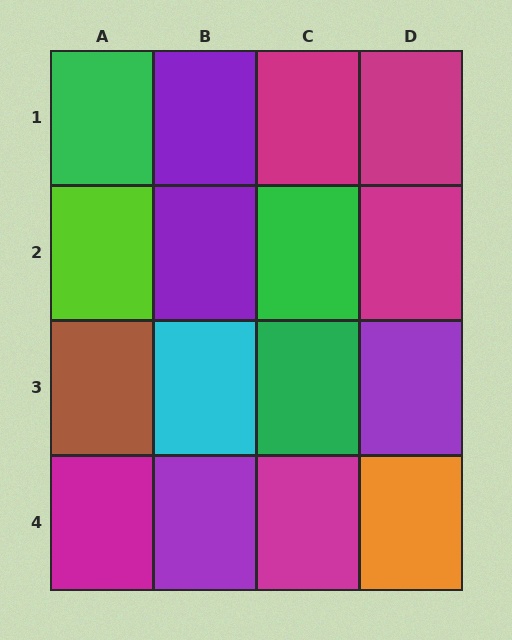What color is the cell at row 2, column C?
Green.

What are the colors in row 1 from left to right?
Green, purple, magenta, magenta.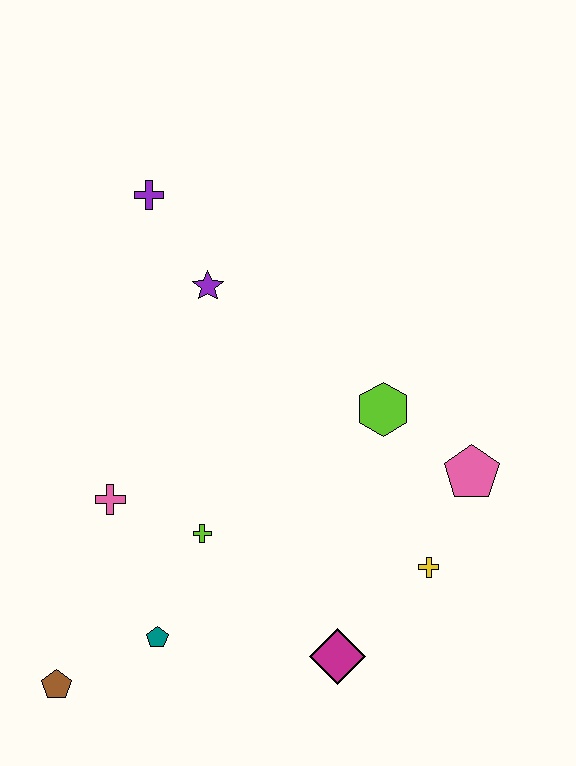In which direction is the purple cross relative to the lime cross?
The purple cross is above the lime cross.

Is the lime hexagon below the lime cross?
No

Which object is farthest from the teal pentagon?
The purple cross is farthest from the teal pentagon.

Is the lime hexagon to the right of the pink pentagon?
No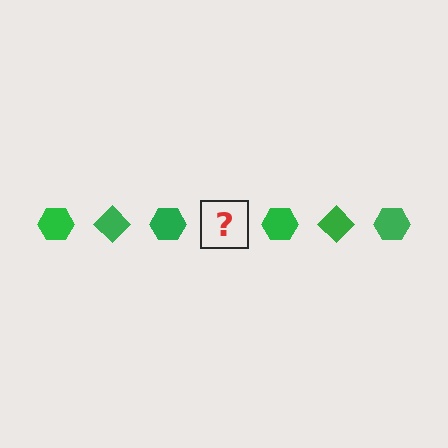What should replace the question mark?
The question mark should be replaced with a green diamond.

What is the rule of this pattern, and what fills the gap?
The rule is that the pattern cycles through hexagon, diamond shapes in green. The gap should be filled with a green diamond.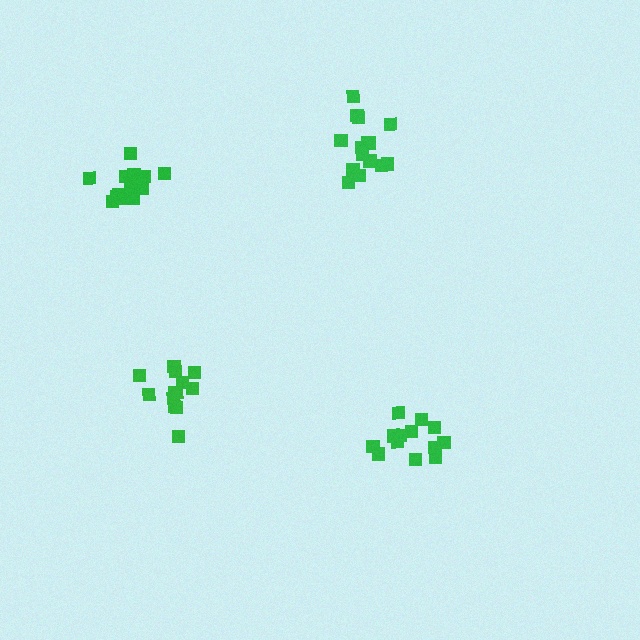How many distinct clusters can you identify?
There are 4 distinct clusters.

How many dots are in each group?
Group 1: 15 dots, Group 2: 13 dots, Group 3: 13 dots, Group 4: 14 dots (55 total).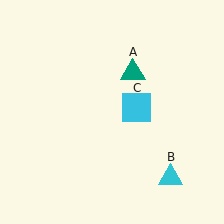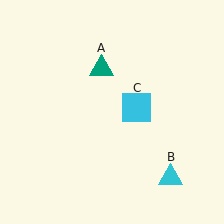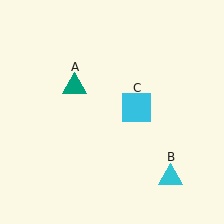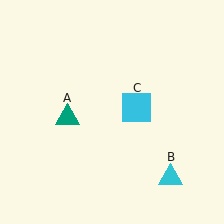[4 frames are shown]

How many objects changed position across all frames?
1 object changed position: teal triangle (object A).